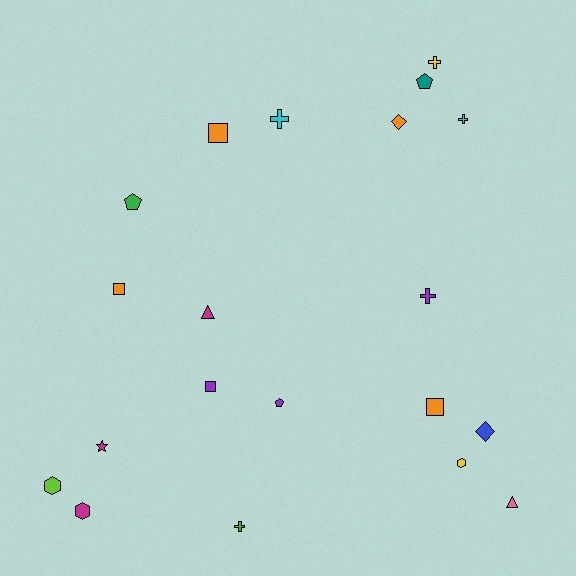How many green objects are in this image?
There are 2 green objects.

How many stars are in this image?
There is 1 star.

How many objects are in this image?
There are 20 objects.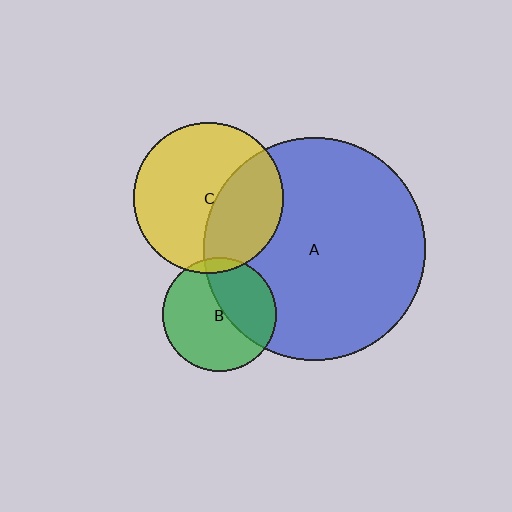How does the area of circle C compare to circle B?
Approximately 1.7 times.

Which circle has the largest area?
Circle A (blue).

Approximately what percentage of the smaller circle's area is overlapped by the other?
Approximately 40%.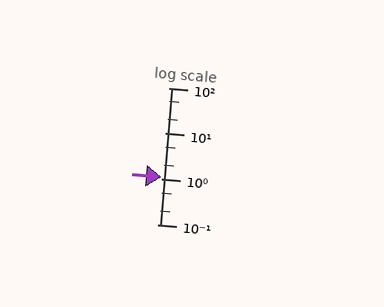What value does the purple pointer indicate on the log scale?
The pointer indicates approximately 1.1.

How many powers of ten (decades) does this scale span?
The scale spans 3 decades, from 0.1 to 100.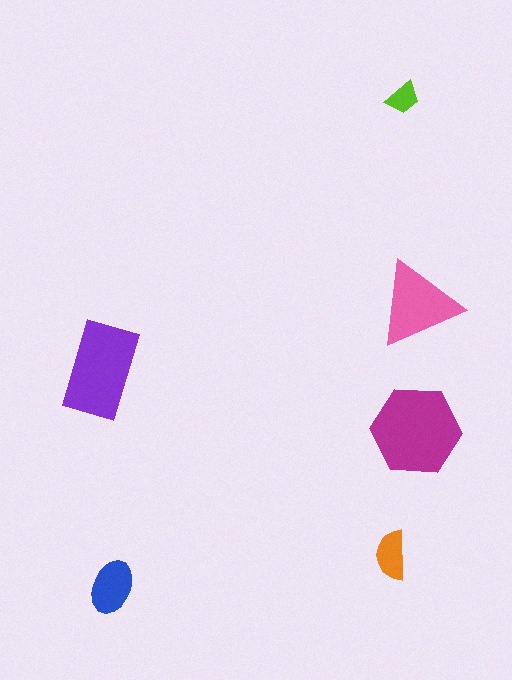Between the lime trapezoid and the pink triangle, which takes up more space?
The pink triangle.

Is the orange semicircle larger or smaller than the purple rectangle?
Smaller.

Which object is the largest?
The magenta hexagon.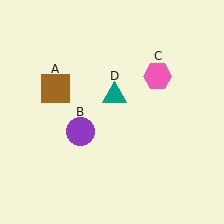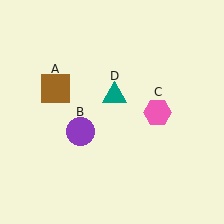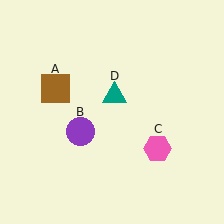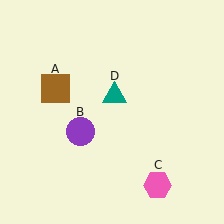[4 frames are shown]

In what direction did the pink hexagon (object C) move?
The pink hexagon (object C) moved down.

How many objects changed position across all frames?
1 object changed position: pink hexagon (object C).